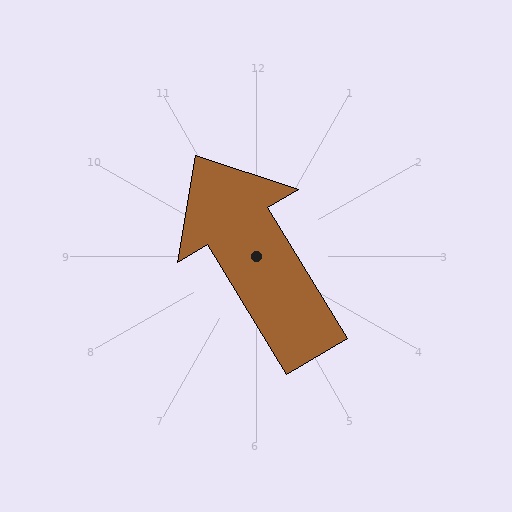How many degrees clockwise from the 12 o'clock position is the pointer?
Approximately 329 degrees.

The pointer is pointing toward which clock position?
Roughly 11 o'clock.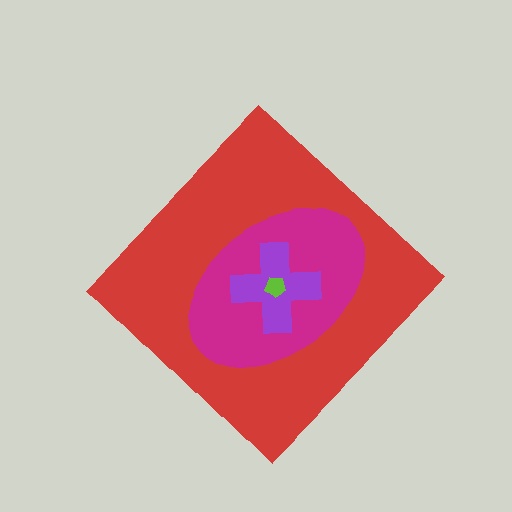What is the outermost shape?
The red diamond.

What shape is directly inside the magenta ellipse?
The purple cross.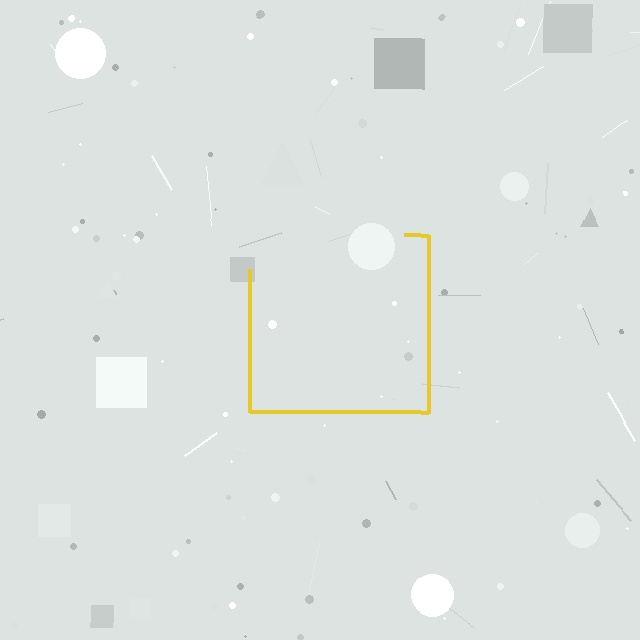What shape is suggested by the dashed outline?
The dashed outline suggests a square.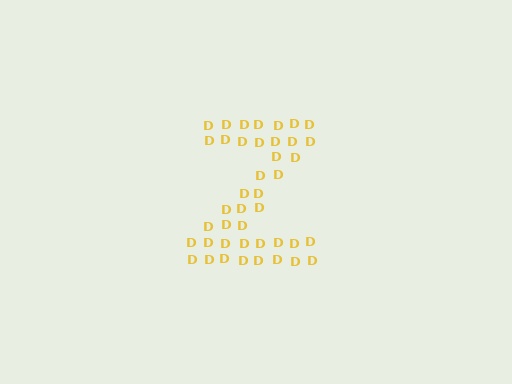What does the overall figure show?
The overall figure shows the letter Z.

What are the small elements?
The small elements are letter D's.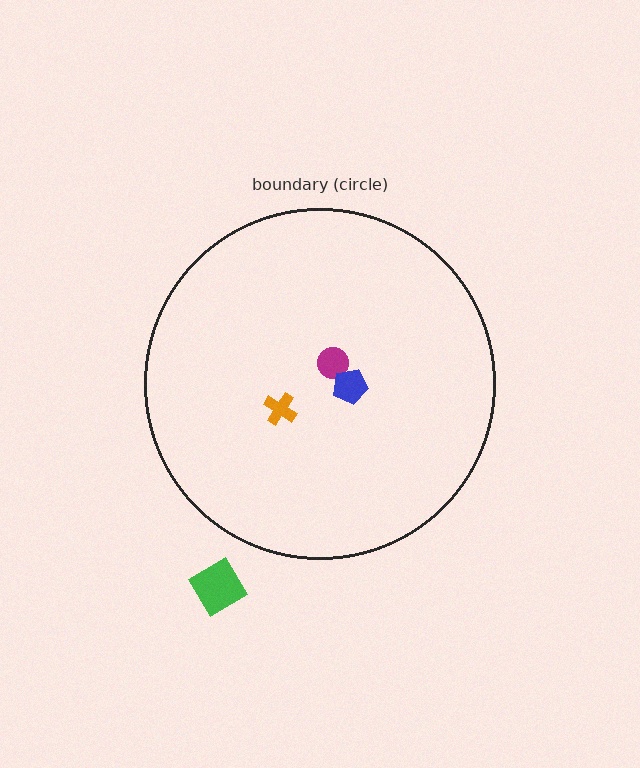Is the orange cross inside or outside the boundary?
Inside.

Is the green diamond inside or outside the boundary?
Outside.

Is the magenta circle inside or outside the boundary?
Inside.